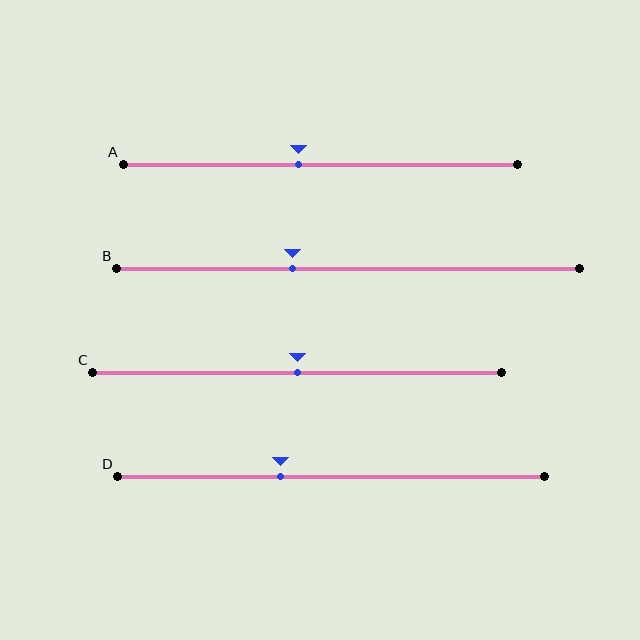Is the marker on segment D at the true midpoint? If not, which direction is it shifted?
No, the marker on segment D is shifted to the left by about 12% of the segment length.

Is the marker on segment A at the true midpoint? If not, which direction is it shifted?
No, the marker on segment A is shifted to the left by about 5% of the segment length.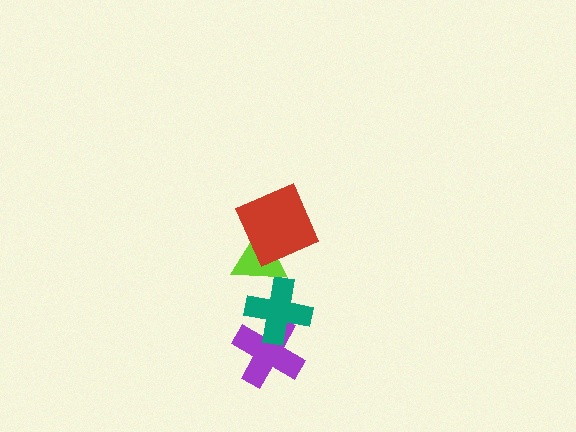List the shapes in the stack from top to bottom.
From top to bottom: the red square, the lime triangle, the teal cross, the purple cross.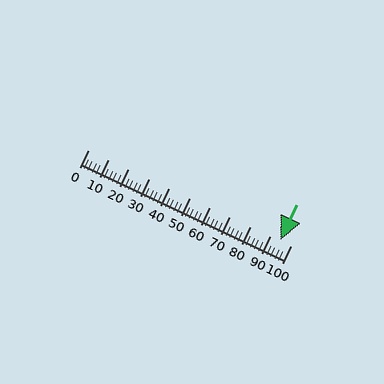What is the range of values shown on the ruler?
The ruler shows values from 0 to 100.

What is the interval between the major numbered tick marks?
The major tick marks are spaced 10 units apart.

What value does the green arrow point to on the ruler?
The green arrow points to approximately 95.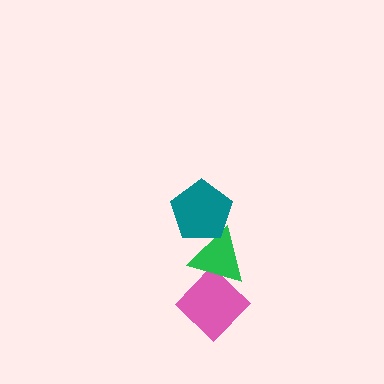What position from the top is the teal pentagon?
The teal pentagon is 1st from the top.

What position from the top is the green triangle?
The green triangle is 2nd from the top.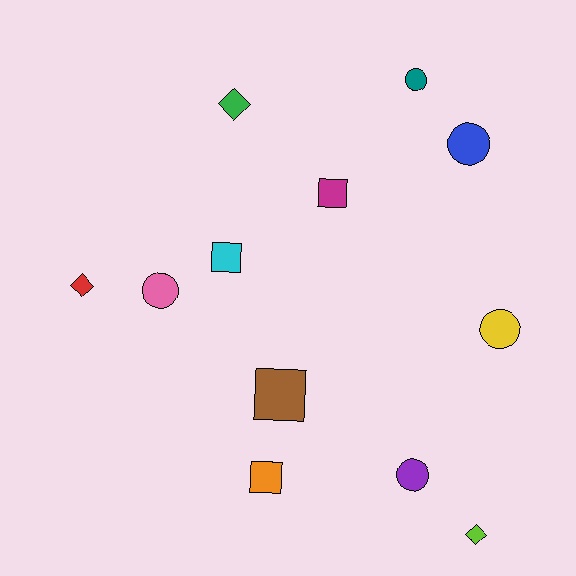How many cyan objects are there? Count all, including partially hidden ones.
There is 1 cyan object.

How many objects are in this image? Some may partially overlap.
There are 12 objects.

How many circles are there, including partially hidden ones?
There are 5 circles.